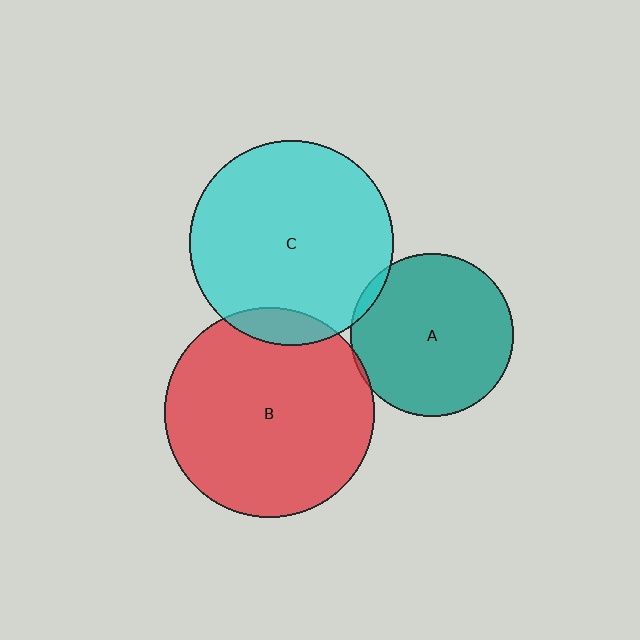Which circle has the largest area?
Circle B (red).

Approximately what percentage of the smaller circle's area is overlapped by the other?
Approximately 10%.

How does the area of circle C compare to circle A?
Approximately 1.6 times.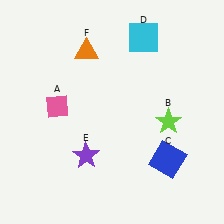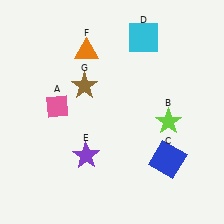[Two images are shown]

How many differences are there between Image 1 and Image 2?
There is 1 difference between the two images.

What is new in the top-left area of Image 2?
A brown star (G) was added in the top-left area of Image 2.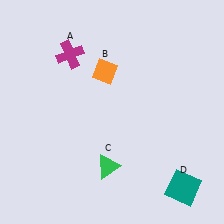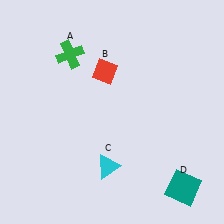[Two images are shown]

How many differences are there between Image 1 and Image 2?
There are 3 differences between the two images.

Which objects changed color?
A changed from magenta to green. B changed from orange to red. C changed from green to cyan.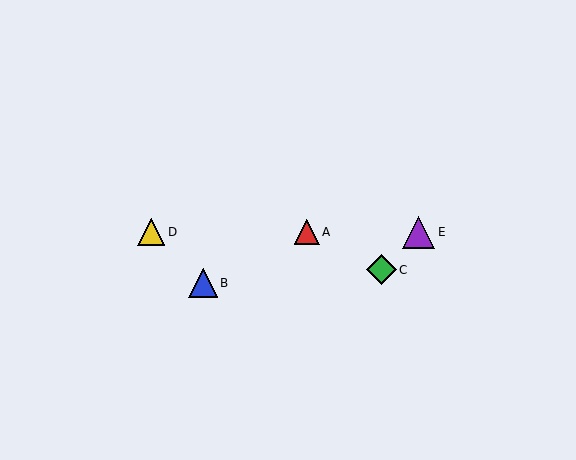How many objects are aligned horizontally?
3 objects (A, D, E) are aligned horizontally.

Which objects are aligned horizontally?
Objects A, D, E are aligned horizontally.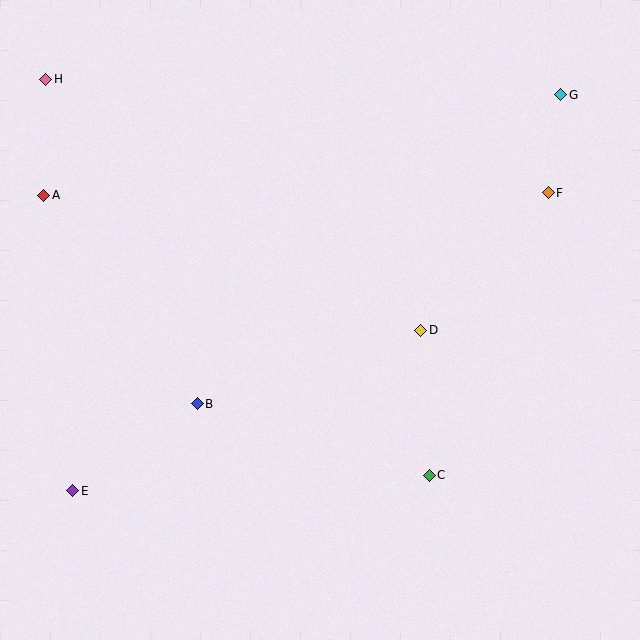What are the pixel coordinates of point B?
Point B is at (197, 404).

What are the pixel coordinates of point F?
Point F is at (548, 193).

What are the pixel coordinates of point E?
Point E is at (73, 491).